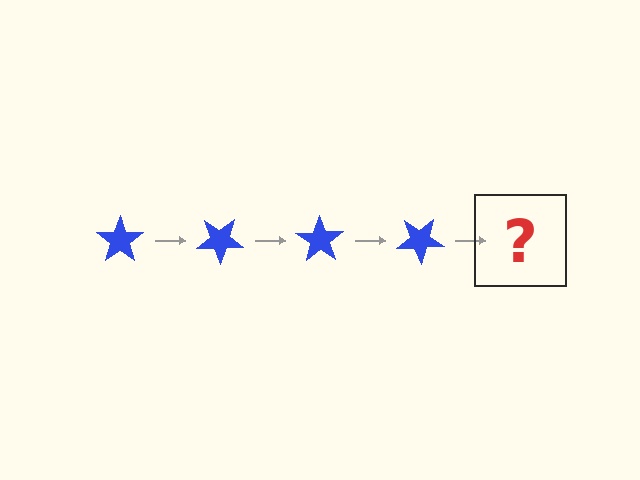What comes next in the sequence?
The next element should be a blue star rotated 140 degrees.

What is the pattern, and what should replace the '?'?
The pattern is that the star rotates 35 degrees each step. The '?' should be a blue star rotated 140 degrees.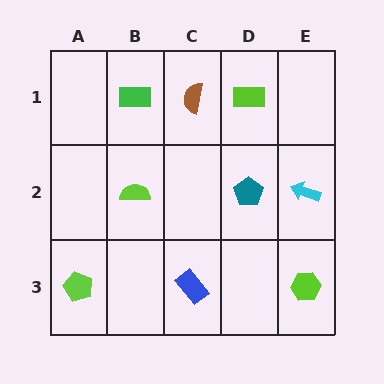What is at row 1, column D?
A lime rectangle.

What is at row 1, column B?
A green rectangle.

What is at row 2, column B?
A lime semicircle.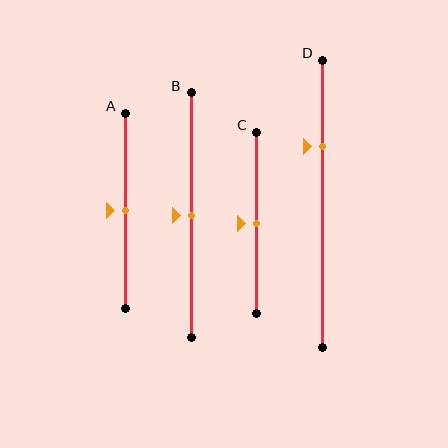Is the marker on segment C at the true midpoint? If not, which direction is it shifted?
Yes, the marker on segment C is at the true midpoint.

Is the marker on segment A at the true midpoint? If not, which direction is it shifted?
Yes, the marker on segment A is at the true midpoint.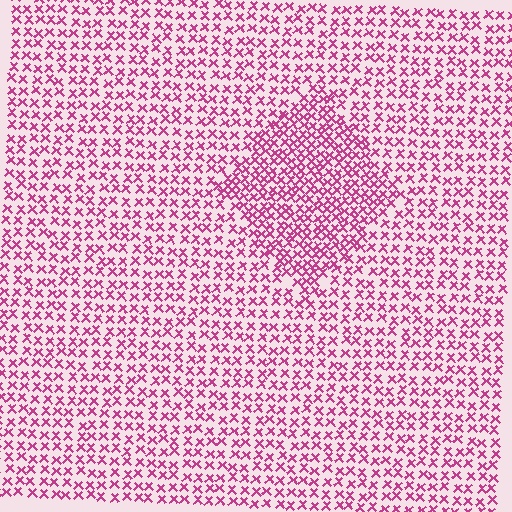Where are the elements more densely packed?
The elements are more densely packed inside the diamond boundary.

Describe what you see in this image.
The image contains small magenta elements arranged at two different densities. A diamond-shaped region is visible where the elements are more densely packed than the surrounding area.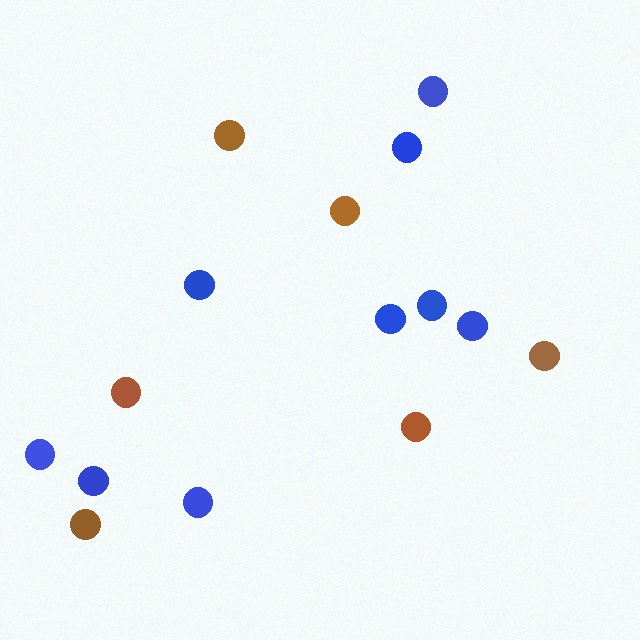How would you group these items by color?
There are 2 groups: one group of brown circles (6) and one group of blue circles (9).